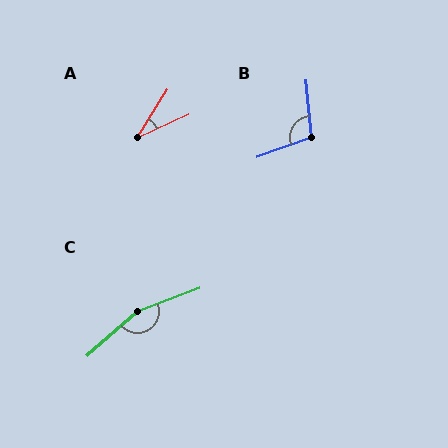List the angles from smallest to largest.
A (34°), B (104°), C (159°).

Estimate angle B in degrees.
Approximately 104 degrees.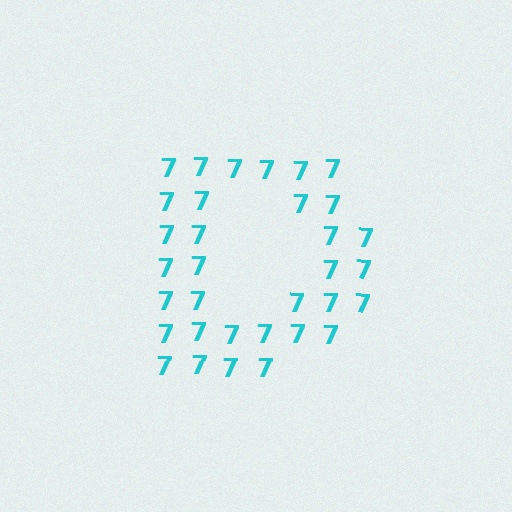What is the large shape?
The large shape is the letter D.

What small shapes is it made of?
It is made of small digit 7's.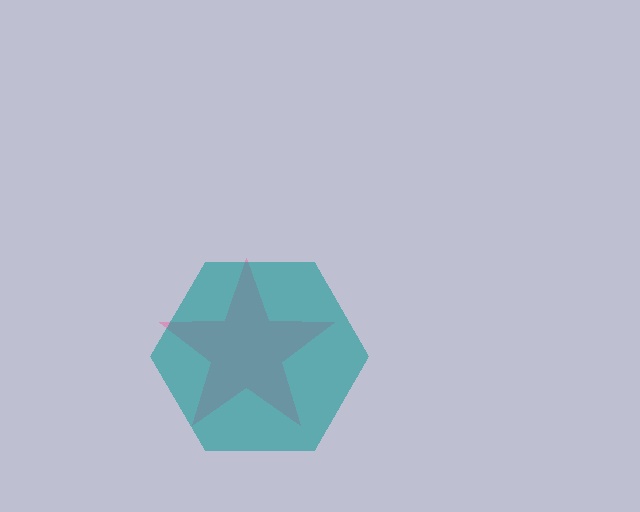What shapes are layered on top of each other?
The layered shapes are: a pink star, a teal hexagon.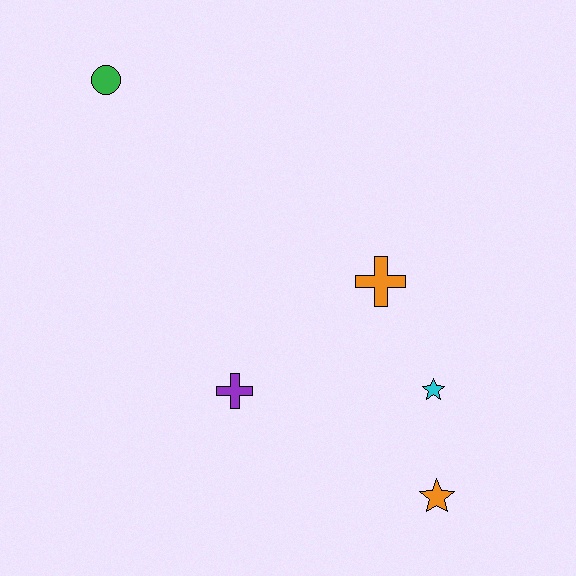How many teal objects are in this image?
There are no teal objects.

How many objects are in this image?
There are 5 objects.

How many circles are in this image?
There is 1 circle.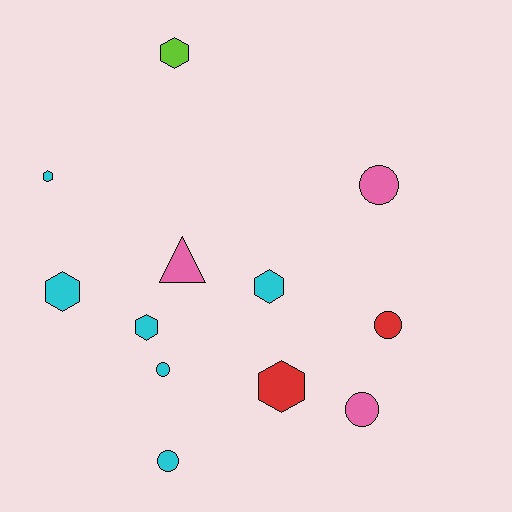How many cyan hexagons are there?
There are 4 cyan hexagons.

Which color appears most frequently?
Cyan, with 6 objects.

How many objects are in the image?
There are 12 objects.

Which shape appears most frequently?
Hexagon, with 6 objects.